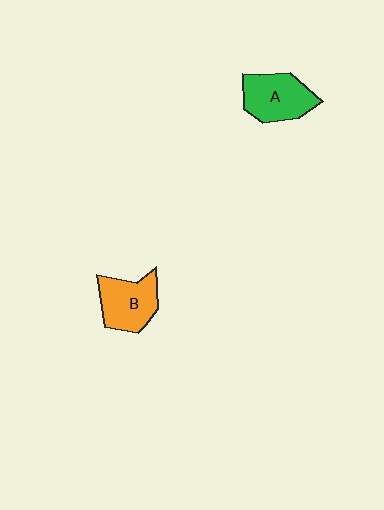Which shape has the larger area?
Shape A (green).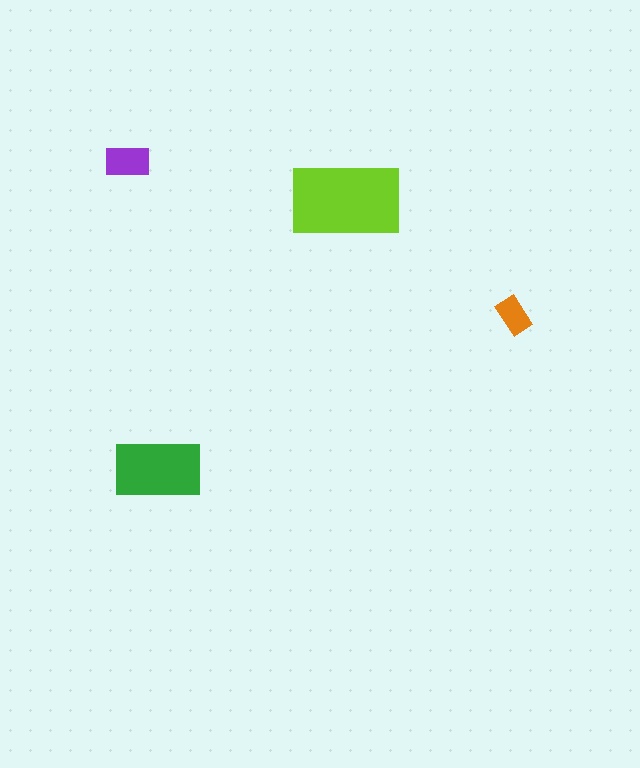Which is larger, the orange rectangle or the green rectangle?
The green one.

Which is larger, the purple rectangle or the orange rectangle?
The purple one.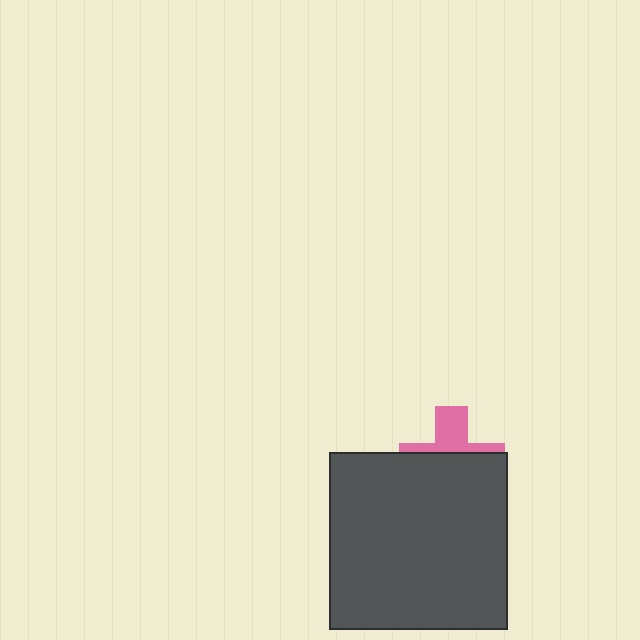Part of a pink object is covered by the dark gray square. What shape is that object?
It is a cross.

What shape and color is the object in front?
The object in front is a dark gray square.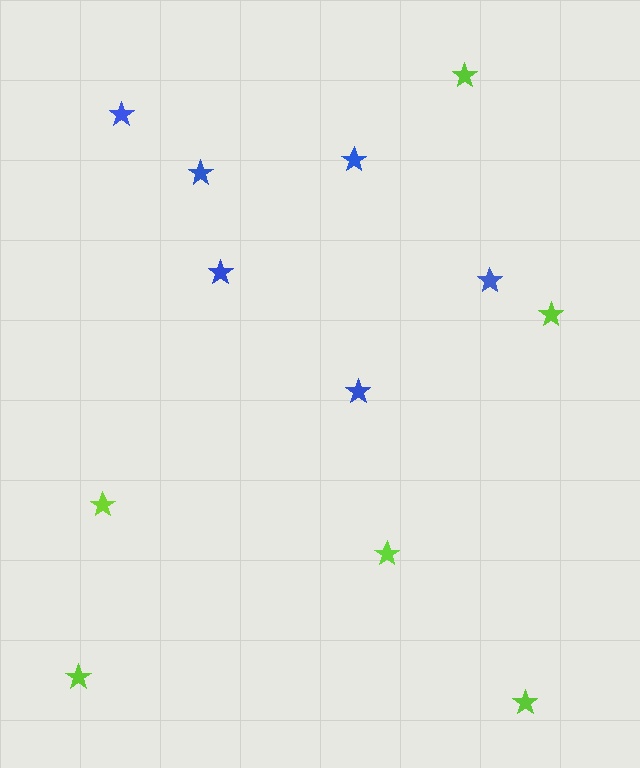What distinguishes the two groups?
There are 2 groups: one group of blue stars (6) and one group of lime stars (6).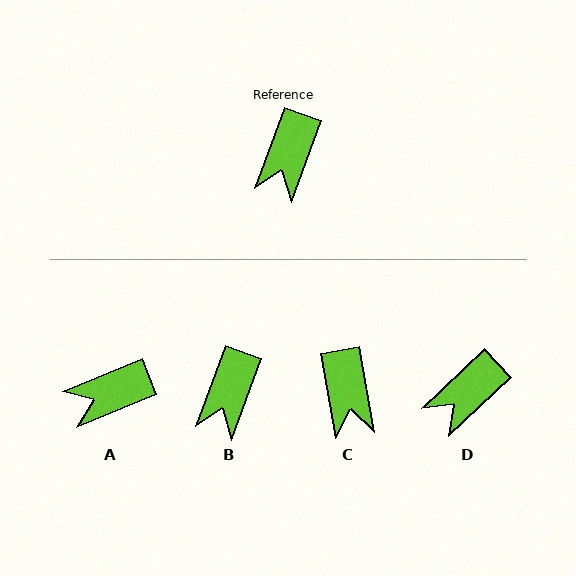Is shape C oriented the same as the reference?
No, it is off by about 30 degrees.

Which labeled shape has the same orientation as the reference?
B.